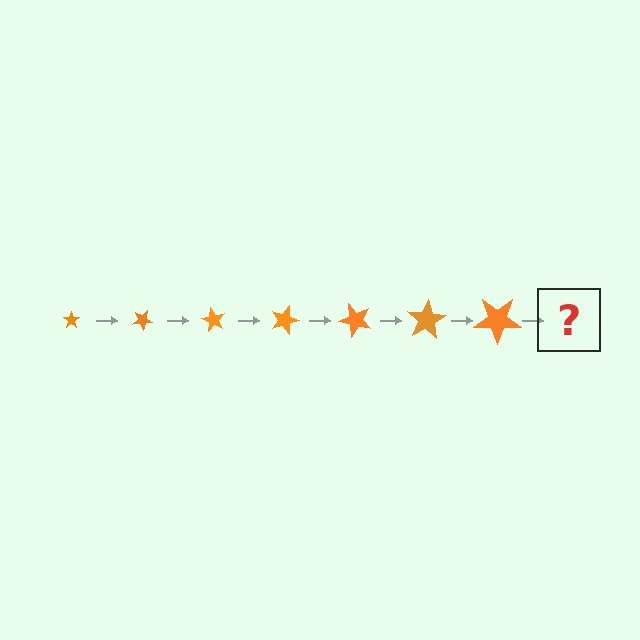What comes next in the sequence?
The next element should be a star, larger than the previous one and rotated 210 degrees from the start.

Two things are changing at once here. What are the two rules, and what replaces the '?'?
The two rules are that the star grows larger each step and it rotates 30 degrees each step. The '?' should be a star, larger than the previous one and rotated 210 degrees from the start.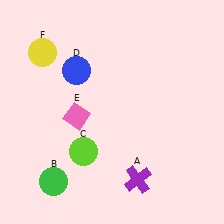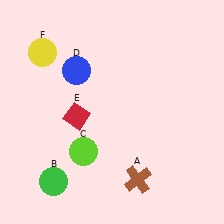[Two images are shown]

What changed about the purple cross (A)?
In Image 1, A is purple. In Image 2, it changed to brown.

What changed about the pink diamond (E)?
In Image 1, E is pink. In Image 2, it changed to red.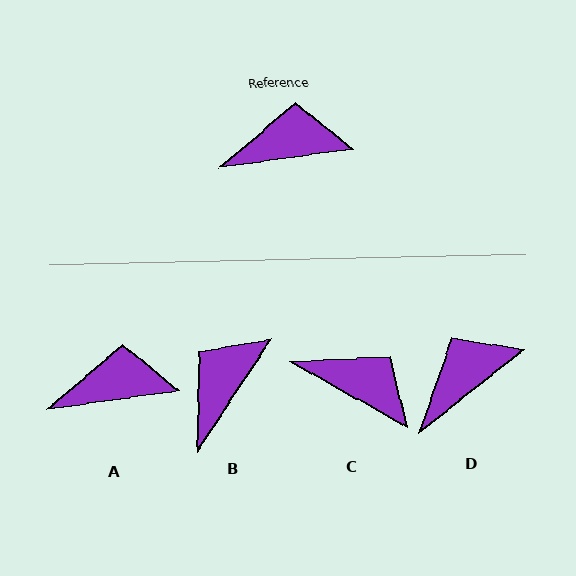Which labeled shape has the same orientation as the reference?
A.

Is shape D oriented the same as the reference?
No, it is off by about 30 degrees.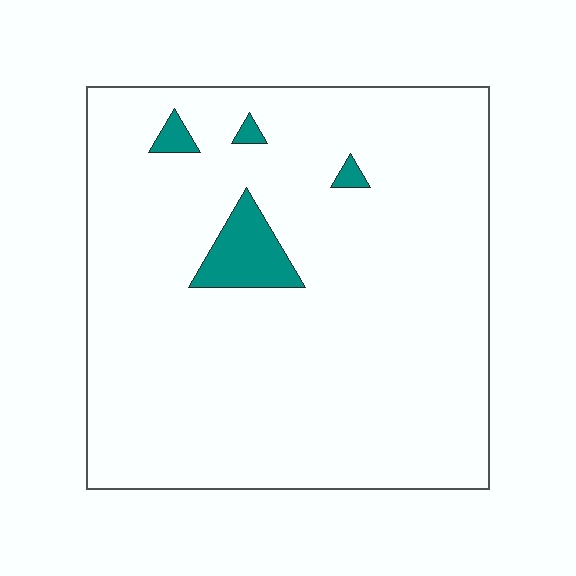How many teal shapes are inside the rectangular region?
4.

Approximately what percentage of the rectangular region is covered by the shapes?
Approximately 5%.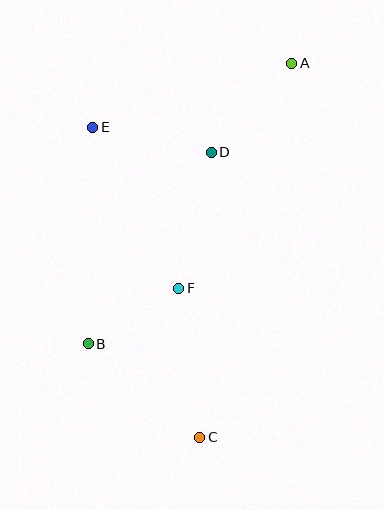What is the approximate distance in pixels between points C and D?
The distance between C and D is approximately 285 pixels.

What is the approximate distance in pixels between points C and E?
The distance between C and E is approximately 328 pixels.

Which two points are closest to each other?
Points B and F are closest to each other.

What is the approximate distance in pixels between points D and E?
The distance between D and E is approximately 121 pixels.